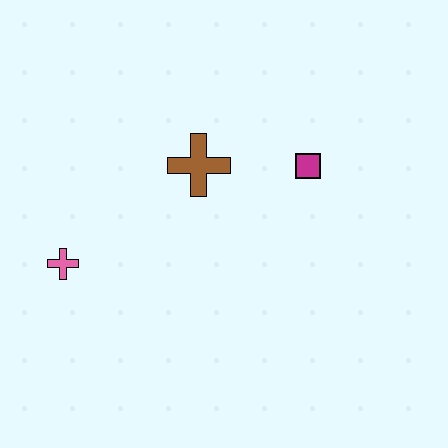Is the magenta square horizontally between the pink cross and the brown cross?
No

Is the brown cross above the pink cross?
Yes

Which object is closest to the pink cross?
The brown cross is closest to the pink cross.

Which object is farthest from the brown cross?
The pink cross is farthest from the brown cross.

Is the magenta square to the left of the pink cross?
No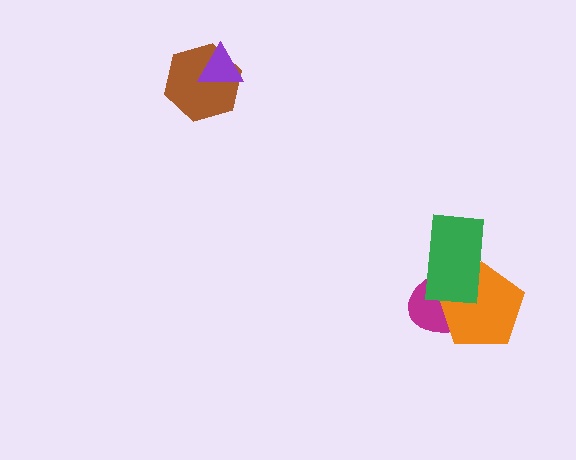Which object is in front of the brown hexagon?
The purple triangle is in front of the brown hexagon.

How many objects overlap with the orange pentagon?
2 objects overlap with the orange pentagon.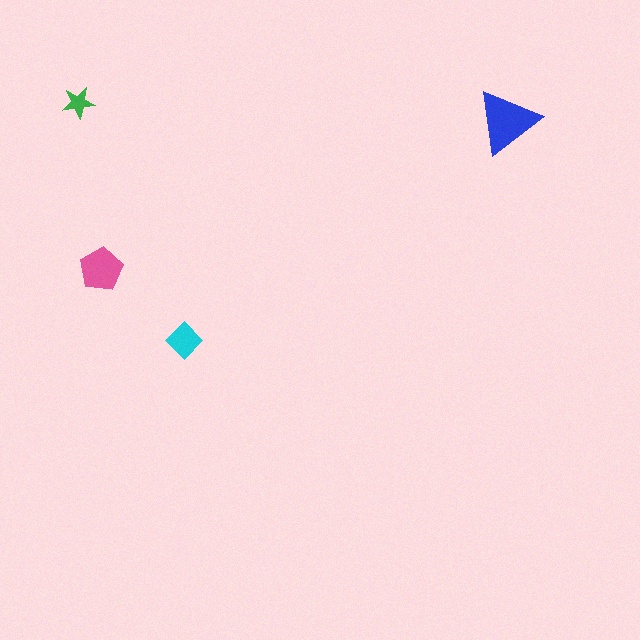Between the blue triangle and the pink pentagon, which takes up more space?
The blue triangle.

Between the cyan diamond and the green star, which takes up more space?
The cyan diamond.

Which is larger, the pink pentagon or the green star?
The pink pentagon.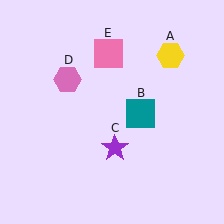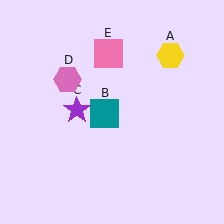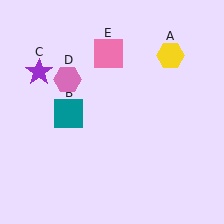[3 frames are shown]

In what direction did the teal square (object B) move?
The teal square (object B) moved left.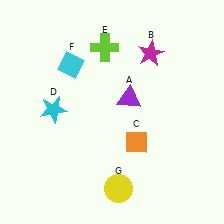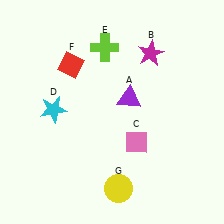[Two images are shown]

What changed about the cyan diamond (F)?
In Image 1, F is cyan. In Image 2, it changed to red.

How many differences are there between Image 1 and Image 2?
There are 2 differences between the two images.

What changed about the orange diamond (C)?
In Image 1, C is orange. In Image 2, it changed to pink.